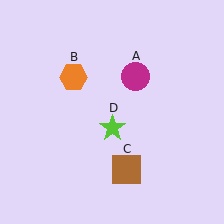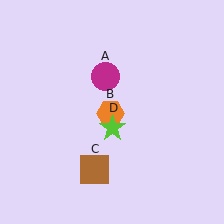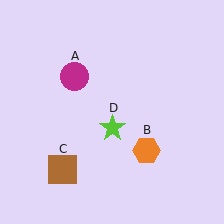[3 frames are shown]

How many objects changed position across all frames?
3 objects changed position: magenta circle (object A), orange hexagon (object B), brown square (object C).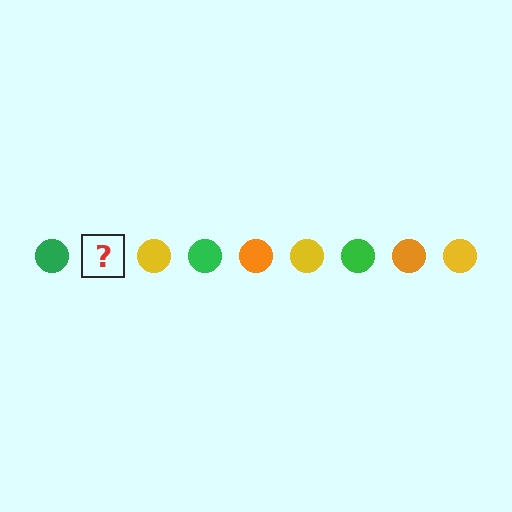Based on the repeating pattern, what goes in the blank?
The blank should be an orange circle.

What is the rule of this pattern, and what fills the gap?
The rule is that the pattern cycles through green, orange, yellow circles. The gap should be filled with an orange circle.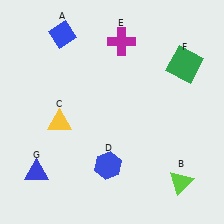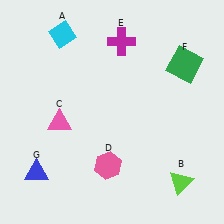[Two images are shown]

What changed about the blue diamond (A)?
In Image 1, A is blue. In Image 2, it changed to cyan.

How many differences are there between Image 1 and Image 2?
There are 3 differences between the two images.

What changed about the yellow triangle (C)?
In Image 1, C is yellow. In Image 2, it changed to pink.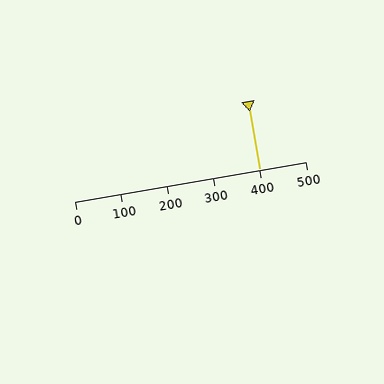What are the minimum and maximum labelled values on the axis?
The axis runs from 0 to 500.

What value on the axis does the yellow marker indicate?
The marker indicates approximately 400.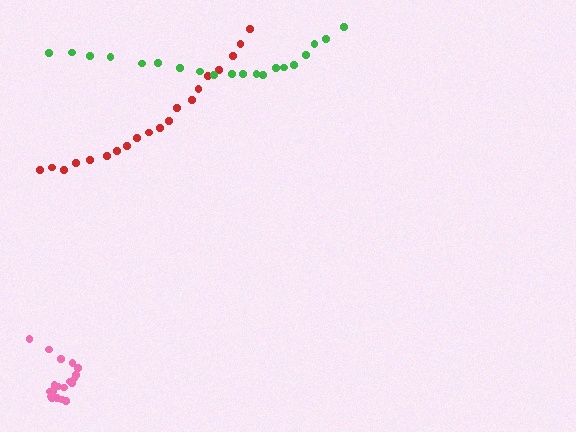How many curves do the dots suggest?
There are 3 distinct paths.